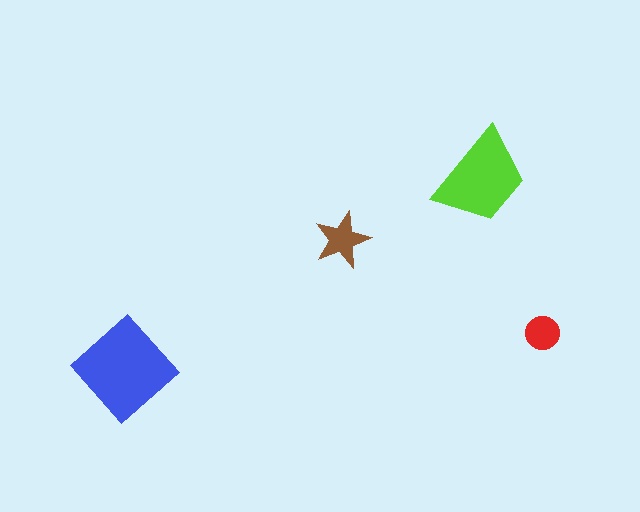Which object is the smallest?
The red circle.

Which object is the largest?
The blue diamond.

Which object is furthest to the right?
The red circle is rightmost.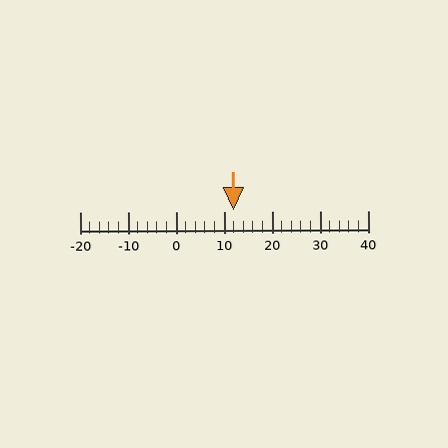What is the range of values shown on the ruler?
The ruler shows values from -20 to 40.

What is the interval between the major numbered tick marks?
The major tick marks are spaced 10 units apart.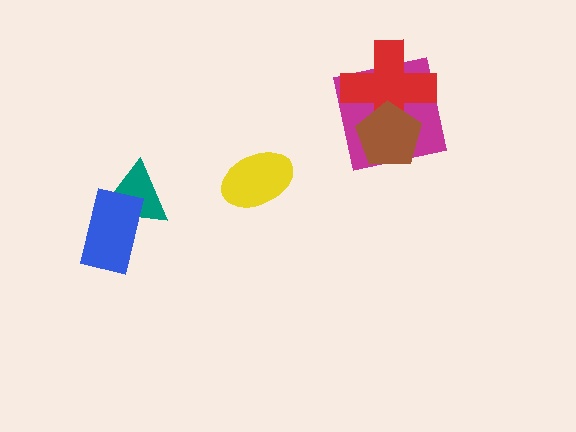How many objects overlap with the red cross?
2 objects overlap with the red cross.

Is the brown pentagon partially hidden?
No, no other shape covers it.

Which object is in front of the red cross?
The brown pentagon is in front of the red cross.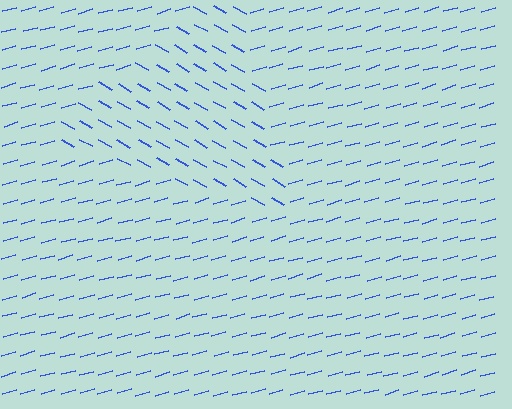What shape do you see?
I see a triangle.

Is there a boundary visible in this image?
Yes, there is a texture boundary formed by a change in line orientation.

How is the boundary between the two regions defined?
The boundary is defined purely by a change in line orientation (approximately 45 degrees difference). All lines are the same color and thickness.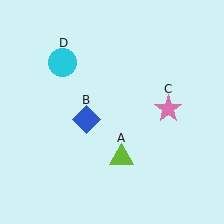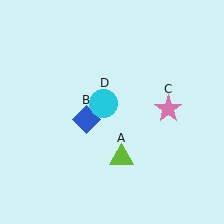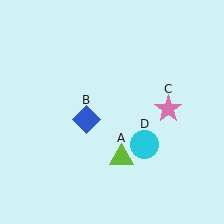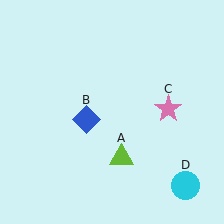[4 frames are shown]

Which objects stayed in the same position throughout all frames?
Lime triangle (object A) and blue diamond (object B) and pink star (object C) remained stationary.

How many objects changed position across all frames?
1 object changed position: cyan circle (object D).